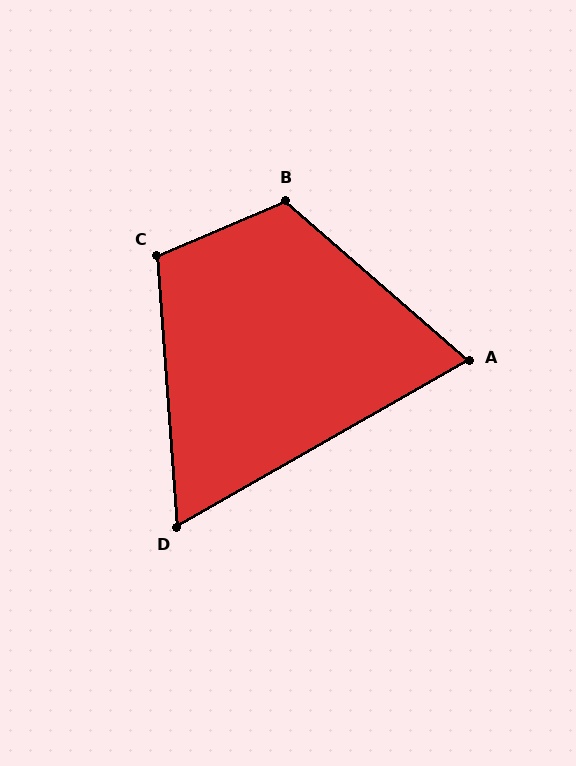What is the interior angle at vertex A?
Approximately 71 degrees (acute).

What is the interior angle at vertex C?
Approximately 109 degrees (obtuse).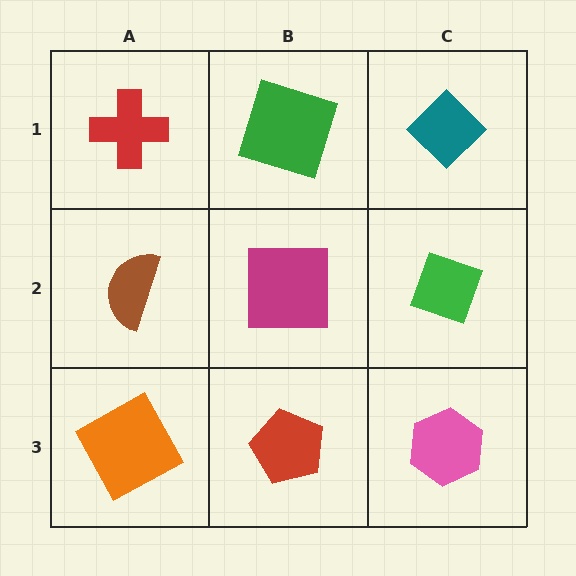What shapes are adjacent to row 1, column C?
A green diamond (row 2, column C), a green square (row 1, column B).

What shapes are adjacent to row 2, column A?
A red cross (row 1, column A), an orange square (row 3, column A), a magenta square (row 2, column B).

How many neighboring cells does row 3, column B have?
3.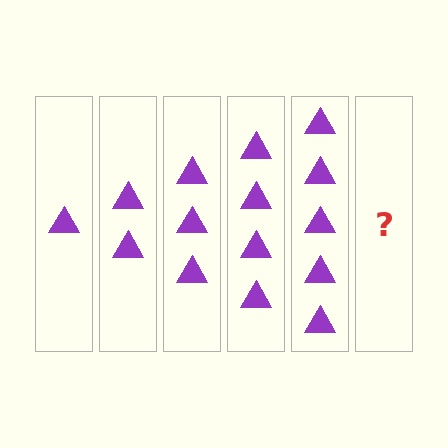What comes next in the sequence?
The next element should be 6 triangles.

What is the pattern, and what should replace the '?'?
The pattern is that each step adds one more triangle. The '?' should be 6 triangles.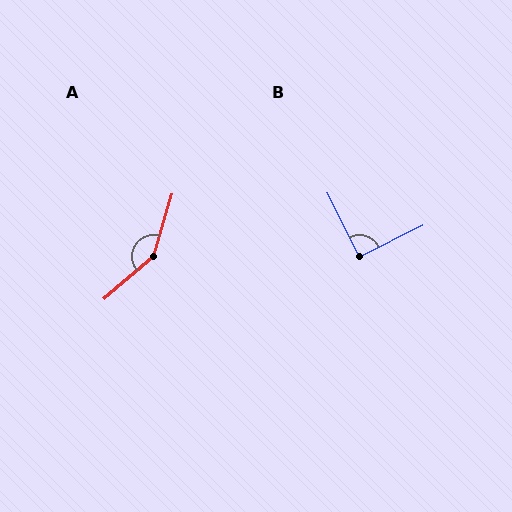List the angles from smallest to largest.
B (90°), A (147°).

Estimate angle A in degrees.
Approximately 147 degrees.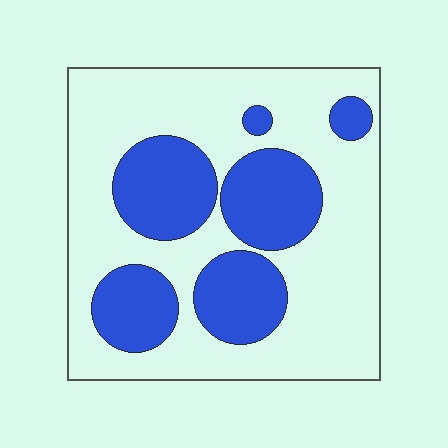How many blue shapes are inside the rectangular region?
6.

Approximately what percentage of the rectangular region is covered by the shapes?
Approximately 35%.